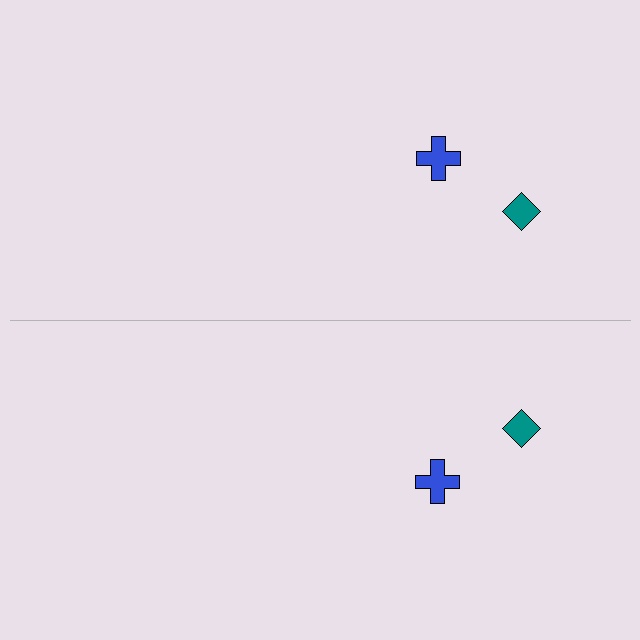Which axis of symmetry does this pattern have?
The pattern has a horizontal axis of symmetry running through the center of the image.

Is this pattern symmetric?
Yes, this pattern has bilateral (reflection) symmetry.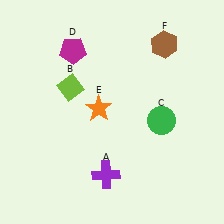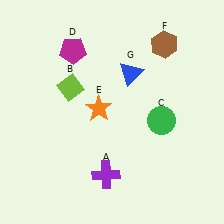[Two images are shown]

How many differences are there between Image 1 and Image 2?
There is 1 difference between the two images.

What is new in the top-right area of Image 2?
A blue triangle (G) was added in the top-right area of Image 2.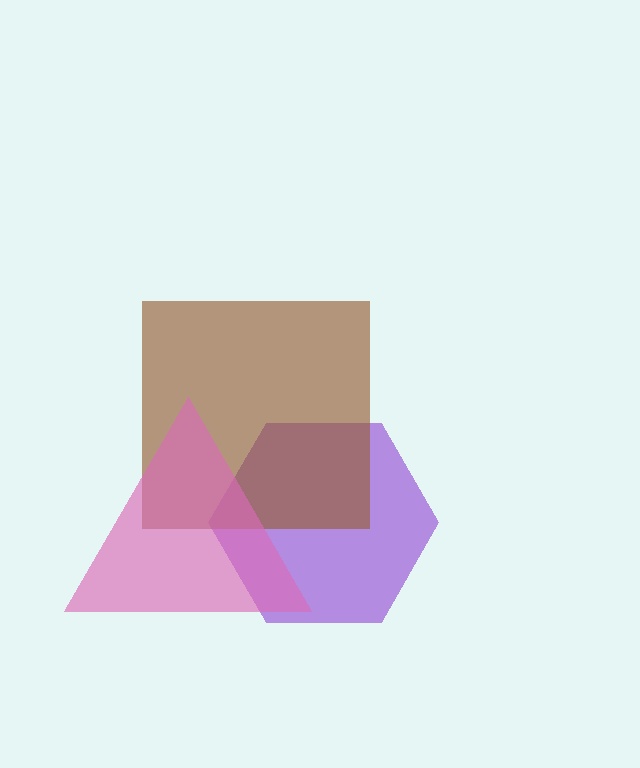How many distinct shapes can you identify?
There are 3 distinct shapes: a purple hexagon, a brown square, a pink triangle.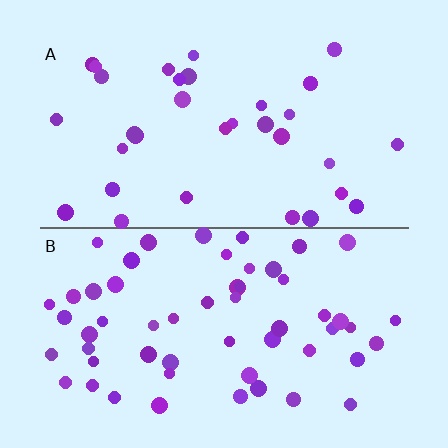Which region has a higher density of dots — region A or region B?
B (the bottom).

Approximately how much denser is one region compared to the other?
Approximately 1.7× — region B over region A.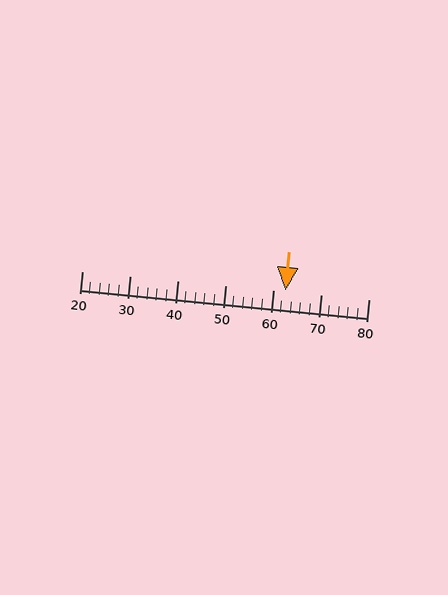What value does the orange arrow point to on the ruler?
The orange arrow points to approximately 62.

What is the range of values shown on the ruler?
The ruler shows values from 20 to 80.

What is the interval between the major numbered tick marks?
The major tick marks are spaced 10 units apart.